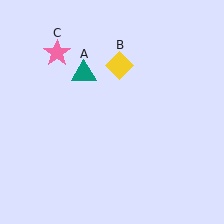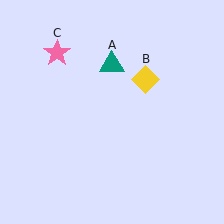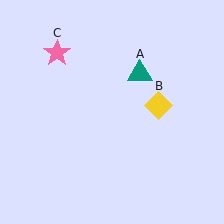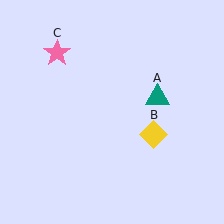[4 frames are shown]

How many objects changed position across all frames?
2 objects changed position: teal triangle (object A), yellow diamond (object B).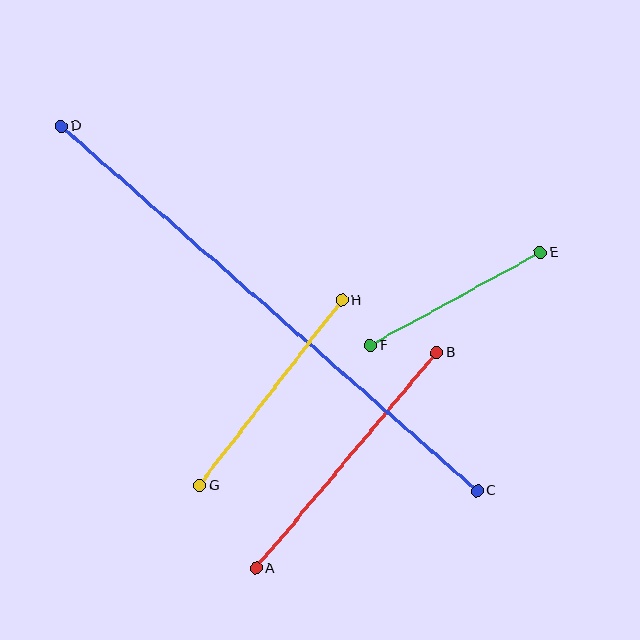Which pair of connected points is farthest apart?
Points C and D are farthest apart.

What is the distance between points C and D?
The distance is approximately 553 pixels.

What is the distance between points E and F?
The distance is approximately 194 pixels.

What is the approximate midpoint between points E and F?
The midpoint is at approximately (455, 299) pixels.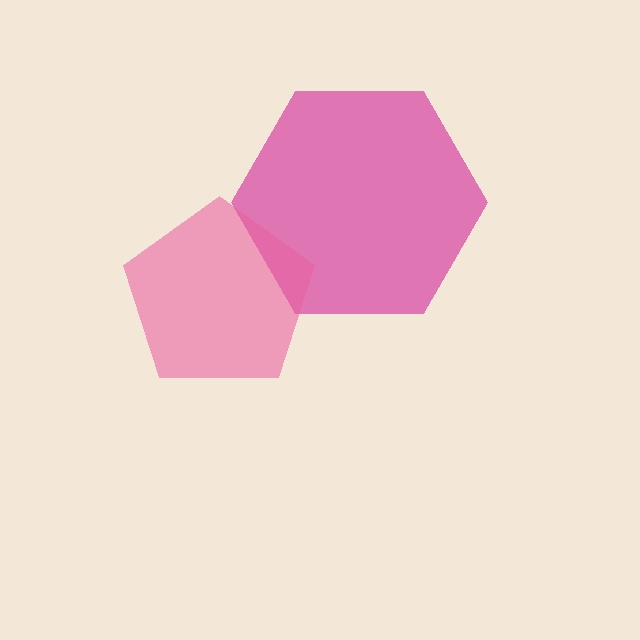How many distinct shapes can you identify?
There are 2 distinct shapes: a magenta hexagon, a pink pentagon.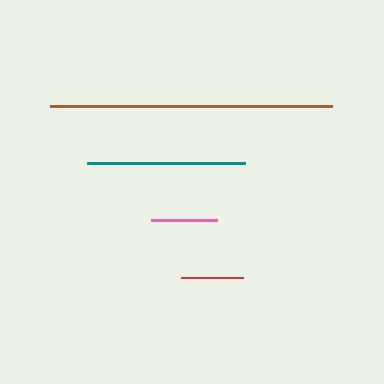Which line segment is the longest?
The brown line is the longest at approximately 282 pixels.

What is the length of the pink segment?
The pink segment is approximately 67 pixels long.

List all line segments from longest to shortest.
From longest to shortest: brown, teal, pink, red.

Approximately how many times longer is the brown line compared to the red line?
The brown line is approximately 4.6 times the length of the red line.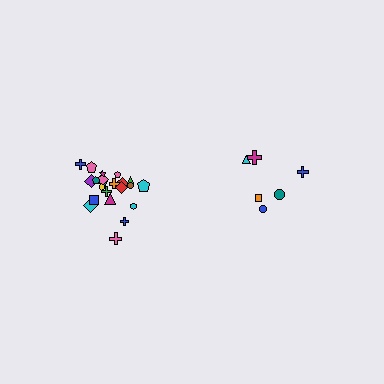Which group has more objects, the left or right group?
The left group.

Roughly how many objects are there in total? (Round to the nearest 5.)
Roughly 30 objects in total.